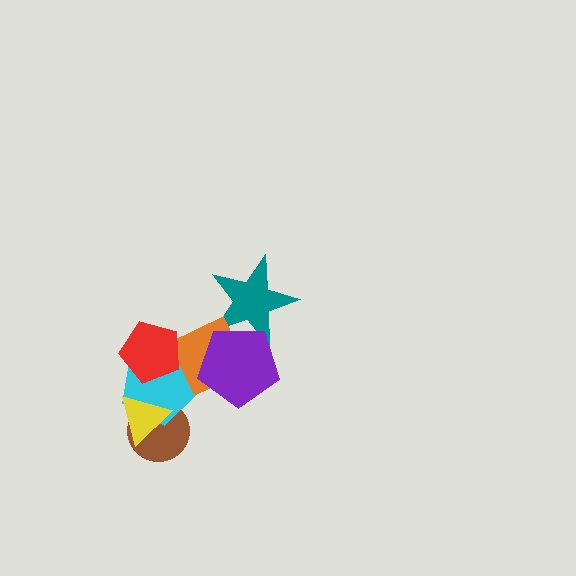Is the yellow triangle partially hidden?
No, no other shape covers it.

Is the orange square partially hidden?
Yes, it is partially covered by another shape.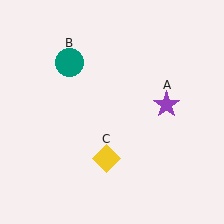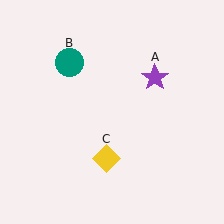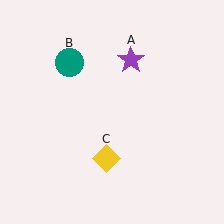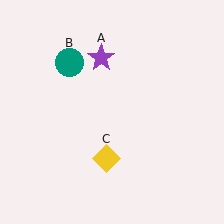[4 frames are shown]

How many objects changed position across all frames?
1 object changed position: purple star (object A).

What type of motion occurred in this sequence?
The purple star (object A) rotated counterclockwise around the center of the scene.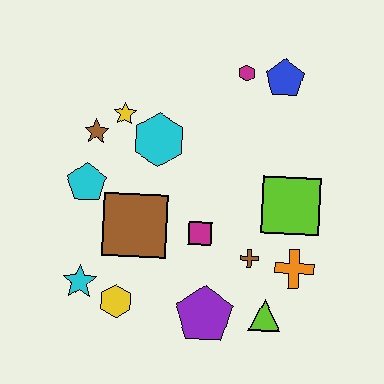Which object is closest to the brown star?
The yellow star is closest to the brown star.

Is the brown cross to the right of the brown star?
Yes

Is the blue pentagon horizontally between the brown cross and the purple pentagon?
No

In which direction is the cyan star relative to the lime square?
The cyan star is to the left of the lime square.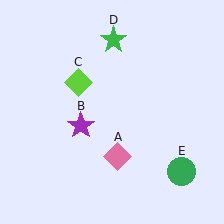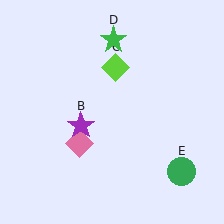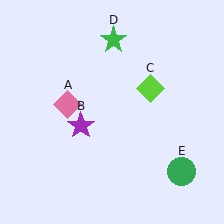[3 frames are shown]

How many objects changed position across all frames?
2 objects changed position: pink diamond (object A), lime diamond (object C).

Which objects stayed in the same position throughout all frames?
Purple star (object B) and green star (object D) and green circle (object E) remained stationary.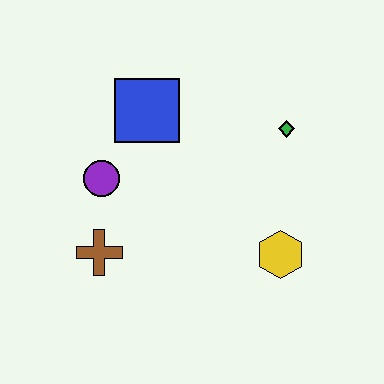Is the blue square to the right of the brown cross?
Yes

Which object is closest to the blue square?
The purple circle is closest to the blue square.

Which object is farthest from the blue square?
The yellow hexagon is farthest from the blue square.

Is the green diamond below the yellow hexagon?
No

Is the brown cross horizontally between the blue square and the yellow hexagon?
No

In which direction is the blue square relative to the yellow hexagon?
The blue square is above the yellow hexagon.